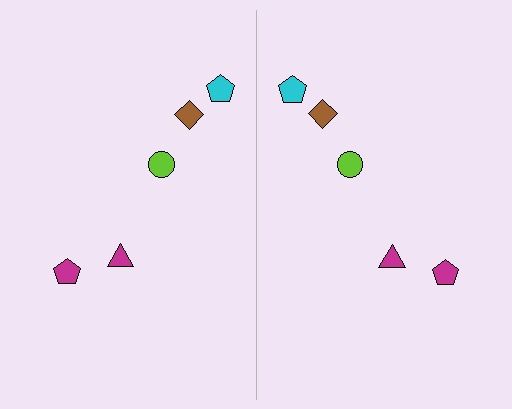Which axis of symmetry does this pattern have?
The pattern has a vertical axis of symmetry running through the center of the image.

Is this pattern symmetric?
Yes, this pattern has bilateral (reflection) symmetry.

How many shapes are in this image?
There are 10 shapes in this image.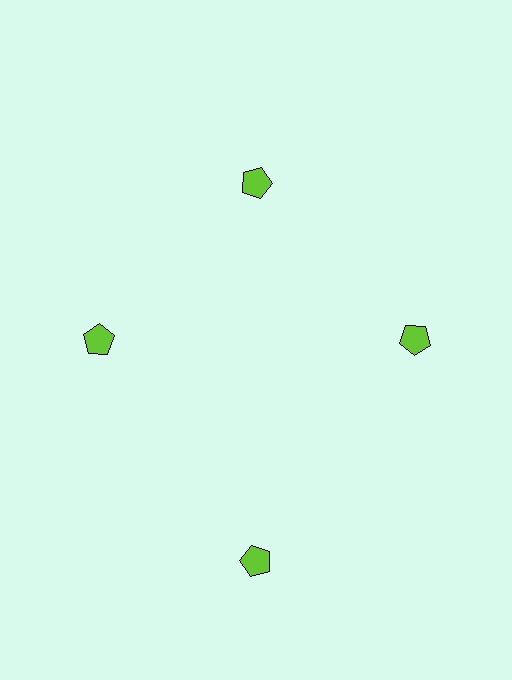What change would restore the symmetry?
The symmetry would be restored by moving it inward, back onto the ring so that all 4 pentagons sit at equal angles and equal distance from the center.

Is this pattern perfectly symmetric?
No. The 4 lime pentagons are arranged in a ring, but one element near the 6 o'clock position is pushed outward from the center, breaking the 4-fold rotational symmetry.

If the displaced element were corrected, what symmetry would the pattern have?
It would have 4-fold rotational symmetry — the pattern would map onto itself every 90 degrees.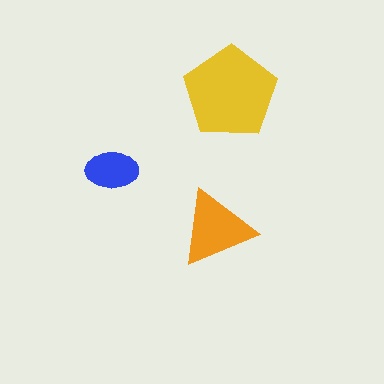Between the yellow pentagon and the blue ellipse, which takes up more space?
The yellow pentagon.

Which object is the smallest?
The blue ellipse.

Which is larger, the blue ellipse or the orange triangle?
The orange triangle.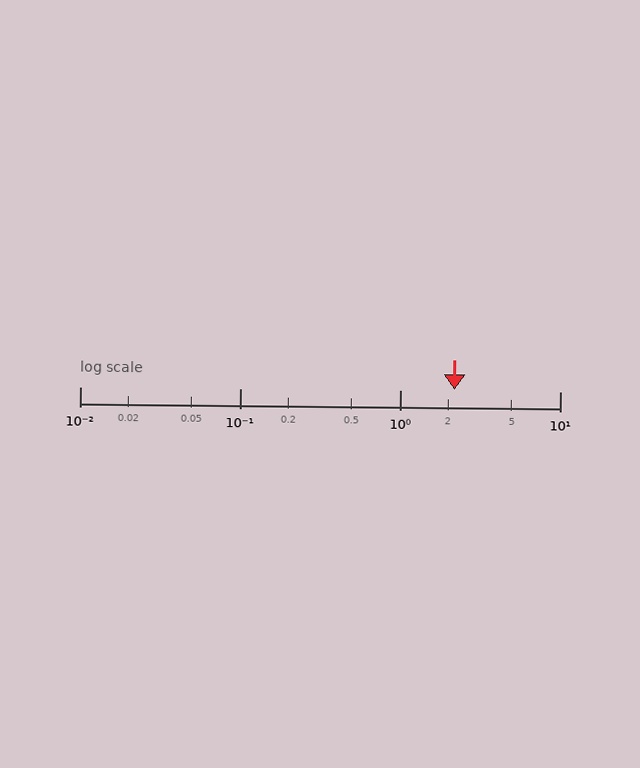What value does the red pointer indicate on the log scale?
The pointer indicates approximately 2.2.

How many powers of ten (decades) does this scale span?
The scale spans 3 decades, from 0.01 to 10.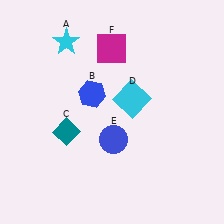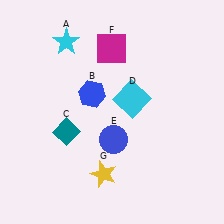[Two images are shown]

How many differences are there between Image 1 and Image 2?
There is 1 difference between the two images.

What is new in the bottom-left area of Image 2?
A yellow star (G) was added in the bottom-left area of Image 2.